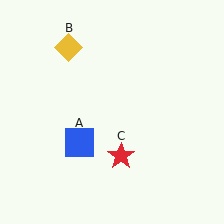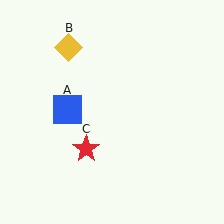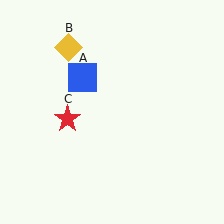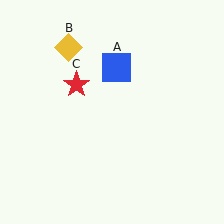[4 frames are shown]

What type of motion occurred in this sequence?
The blue square (object A), red star (object C) rotated clockwise around the center of the scene.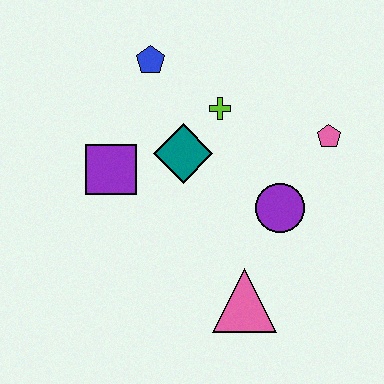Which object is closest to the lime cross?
The teal diamond is closest to the lime cross.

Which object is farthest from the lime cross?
The pink triangle is farthest from the lime cross.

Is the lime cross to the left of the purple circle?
Yes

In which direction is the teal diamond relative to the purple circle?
The teal diamond is to the left of the purple circle.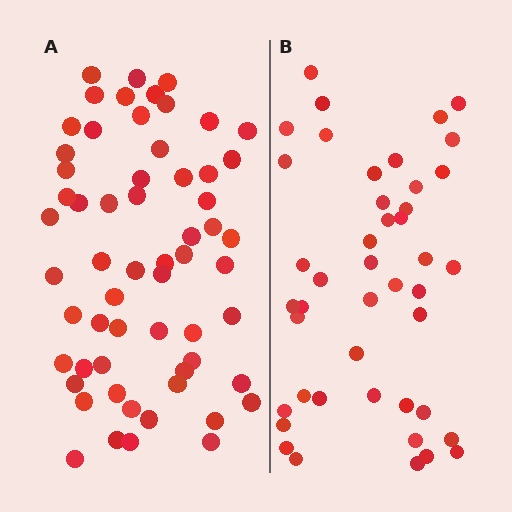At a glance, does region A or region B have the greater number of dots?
Region A (the left region) has more dots.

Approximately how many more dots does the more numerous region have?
Region A has approximately 15 more dots than region B.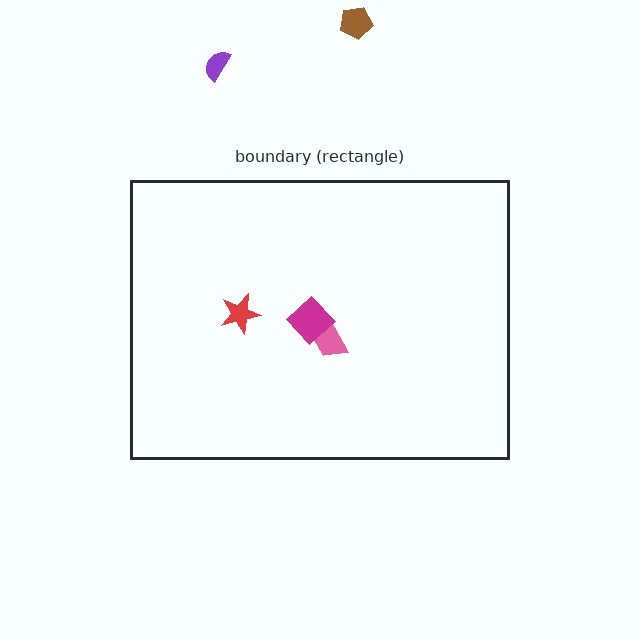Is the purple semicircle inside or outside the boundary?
Outside.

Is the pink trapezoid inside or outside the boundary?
Inside.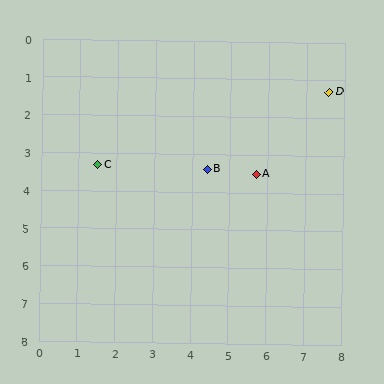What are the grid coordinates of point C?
Point C is at approximately (1.5, 3.3).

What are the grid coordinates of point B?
Point B is at approximately (4.4, 3.4).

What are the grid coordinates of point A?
Point A is at approximately (5.7, 3.5).